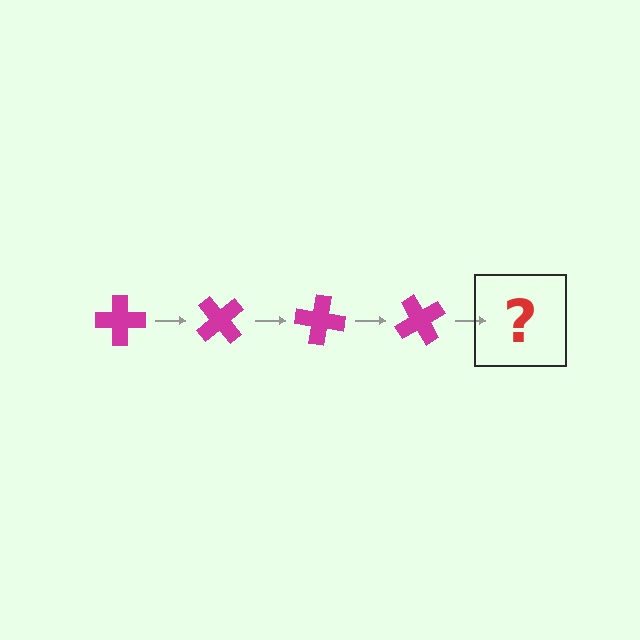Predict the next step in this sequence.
The next step is a magenta cross rotated 200 degrees.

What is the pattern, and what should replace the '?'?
The pattern is that the cross rotates 50 degrees each step. The '?' should be a magenta cross rotated 200 degrees.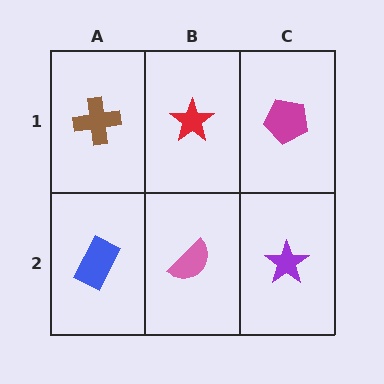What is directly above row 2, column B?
A red star.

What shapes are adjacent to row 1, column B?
A pink semicircle (row 2, column B), a brown cross (row 1, column A), a magenta pentagon (row 1, column C).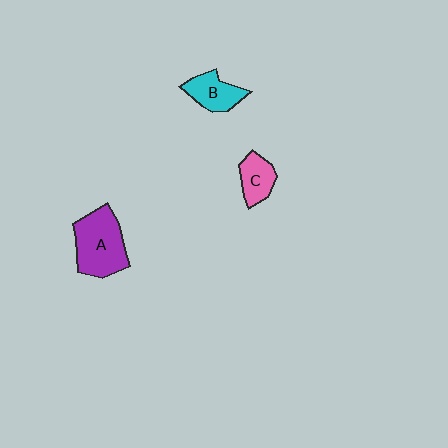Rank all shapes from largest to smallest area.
From largest to smallest: A (purple), B (cyan), C (pink).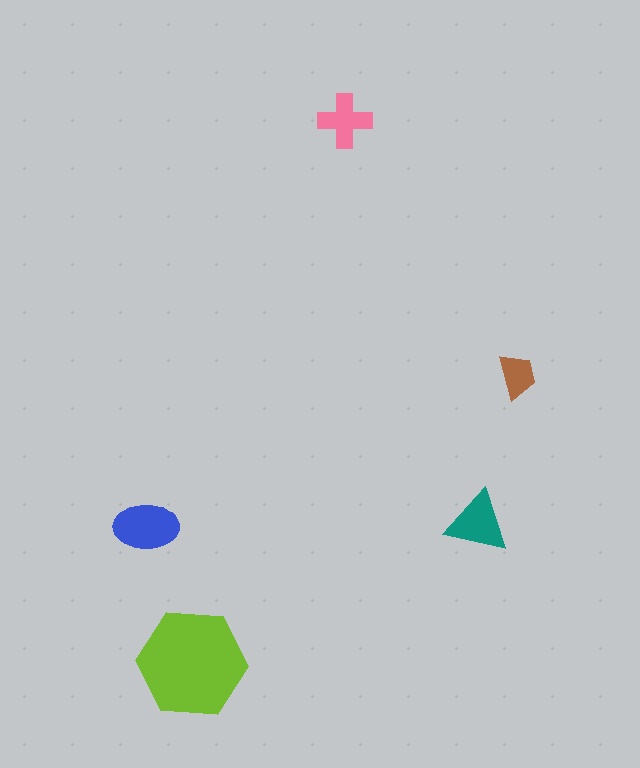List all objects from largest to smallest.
The lime hexagon, the blue ellipse, the teal triangle, the pink cross, the brown trapezoid.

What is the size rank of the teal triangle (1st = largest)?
3rd.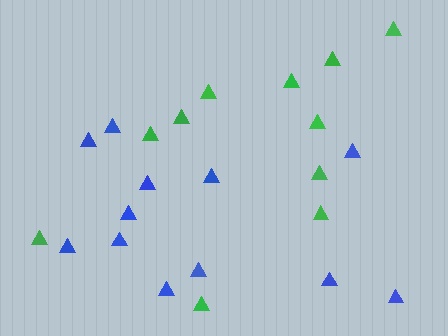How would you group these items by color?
There are 2 groups: one group of blue triangles (12) and one group of green triangles (11).